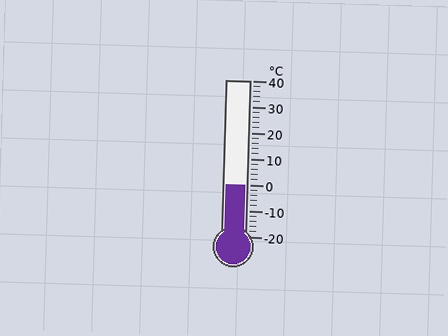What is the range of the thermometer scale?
The thermometer scale ranges from -20°C to 40°C.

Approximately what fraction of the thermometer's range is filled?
The thermometer is filled to approximately 35% of its range.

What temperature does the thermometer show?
The thermometer shows approximately 0°C.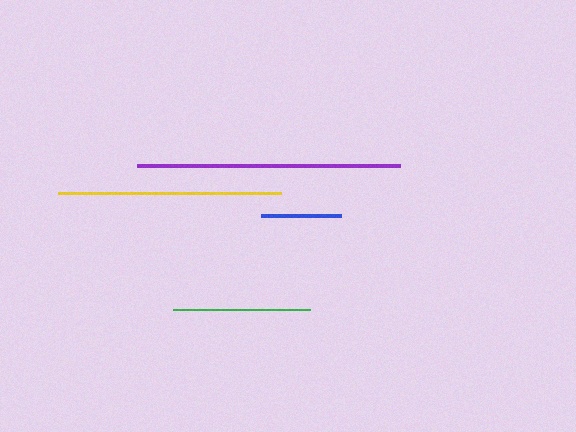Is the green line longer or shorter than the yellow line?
The yellow line is longer than the green line.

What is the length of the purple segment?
The purple segment is approximately 264 pixels long.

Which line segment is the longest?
The purple line is the longest at approximately 264 pixels.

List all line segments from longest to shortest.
From longest to shortest: purple, yellow, green, blue.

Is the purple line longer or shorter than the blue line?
The purple line is longer than the blue line.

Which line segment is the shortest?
The blue line is the shortest at approximately 80 pixels.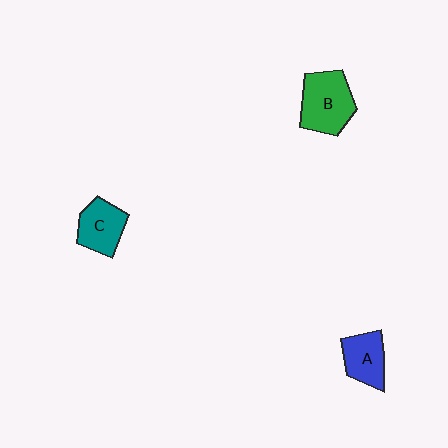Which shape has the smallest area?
Shape A (blue).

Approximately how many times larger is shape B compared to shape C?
Approximately 1.4 times.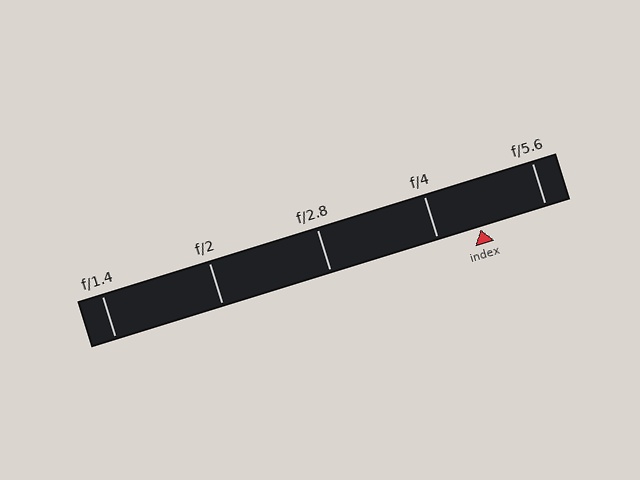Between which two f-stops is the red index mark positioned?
The index mark is between f/4 and f/5.6.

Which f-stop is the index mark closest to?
The index mark is closest to f/4.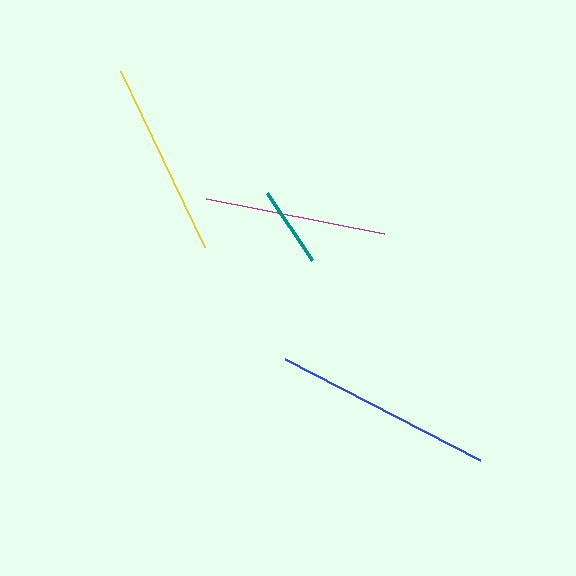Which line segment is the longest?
The blue line is the longest at approximately 219 pixels.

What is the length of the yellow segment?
The yellow segment is approximately 195 pixels long.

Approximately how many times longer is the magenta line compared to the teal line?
The magenta line is approximately 2.2 times the length of the teal line.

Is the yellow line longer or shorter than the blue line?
The blue line is longer than the yellow line.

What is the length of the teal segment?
The teal segment is approximately 81 pixels long.